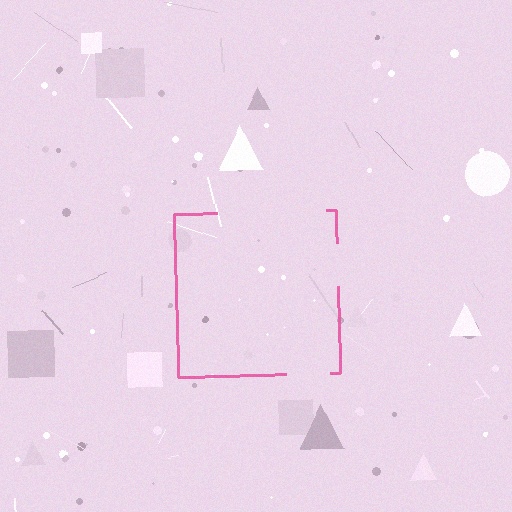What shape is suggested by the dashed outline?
The dashed outline suggests a square.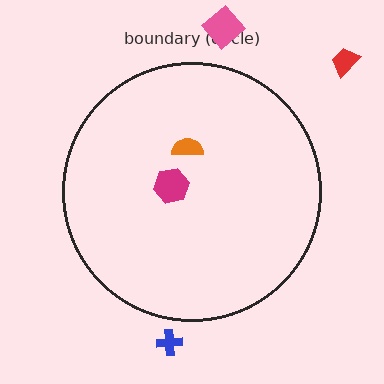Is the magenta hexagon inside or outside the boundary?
Inside.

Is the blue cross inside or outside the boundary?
Outside.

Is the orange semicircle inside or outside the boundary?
Inside.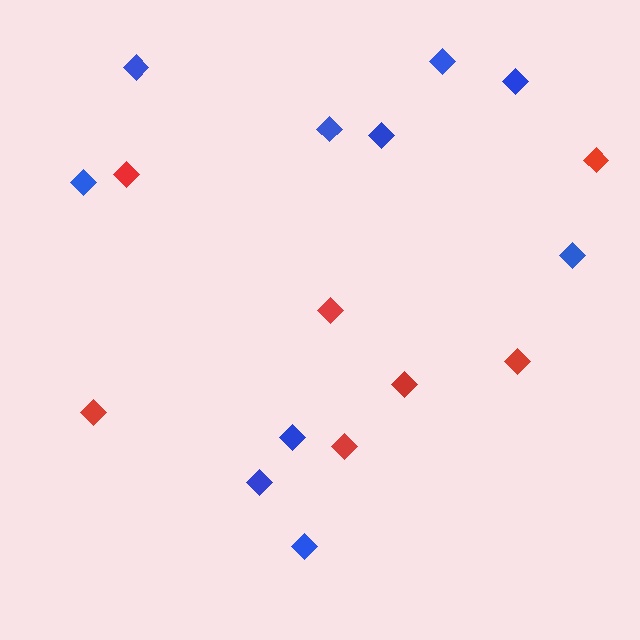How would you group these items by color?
There are 2 groups: one group of blue diamonds (10) and one group of red diamonds (7).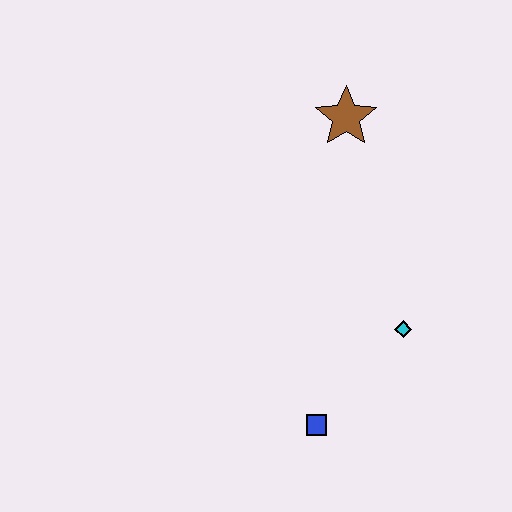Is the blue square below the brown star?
Yes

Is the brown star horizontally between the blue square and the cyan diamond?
Yes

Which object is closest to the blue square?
The cyan diamond is closest to the blue square.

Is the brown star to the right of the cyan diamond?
No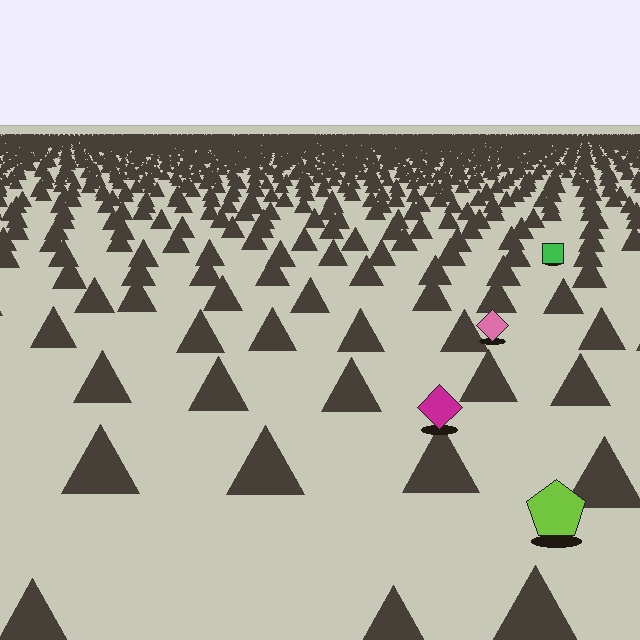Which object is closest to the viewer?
The lime pentagon is closest. The texture marks near it are larger and more spread out.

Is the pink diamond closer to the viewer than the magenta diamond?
No. The magenta diamond is closer — you can tell from the texture gradient: the ground texture is coarser near it.